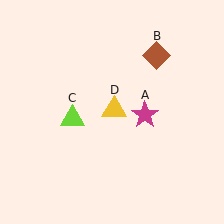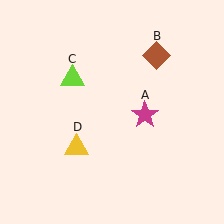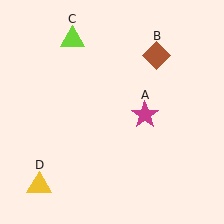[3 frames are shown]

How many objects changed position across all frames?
2 objects changed position: lime triangle (object C), yellow triangle (object D).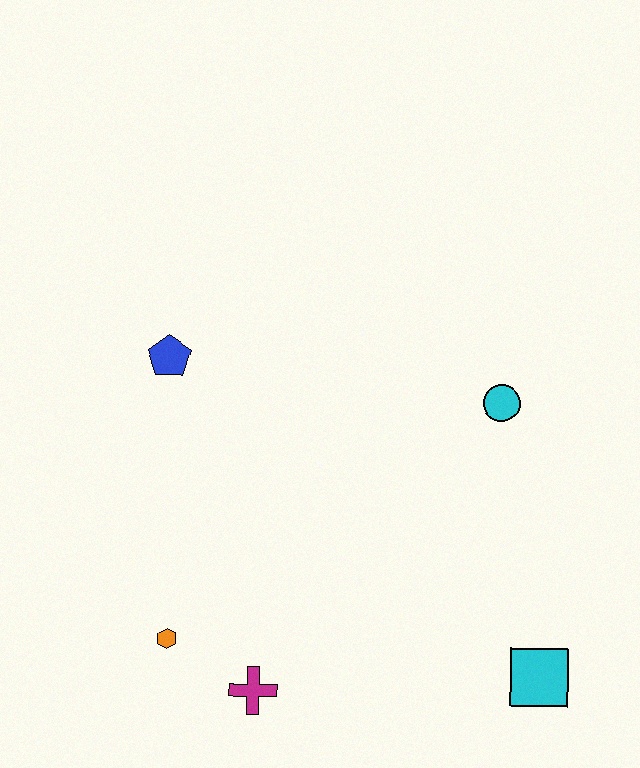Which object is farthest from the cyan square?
The blue pentagon is farthest from the cyan square.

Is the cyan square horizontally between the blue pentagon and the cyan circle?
No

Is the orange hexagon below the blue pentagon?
Yes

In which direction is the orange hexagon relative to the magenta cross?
The orange hexagon is to the left of the magenta cross.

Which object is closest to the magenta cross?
The orange hexagon is closest to the magenta cross.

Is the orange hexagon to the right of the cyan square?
No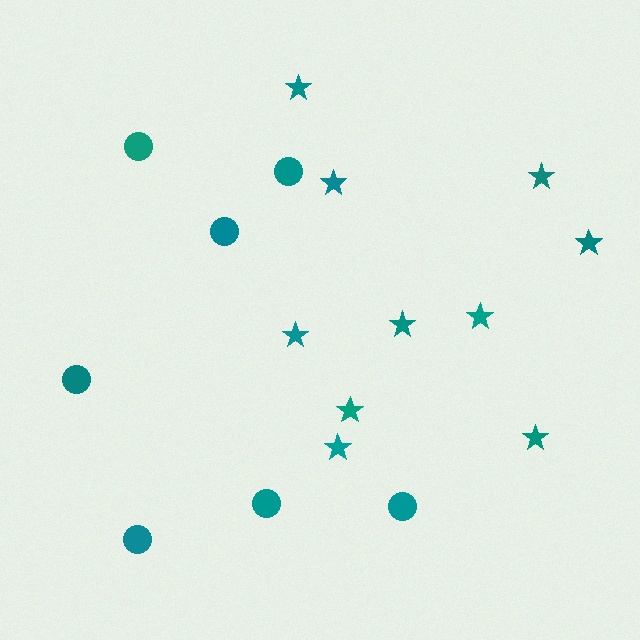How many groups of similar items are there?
There are 2 groups: one group of circles (7) and one group of stars (10).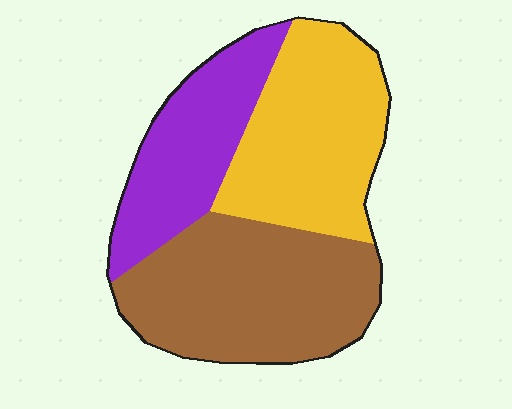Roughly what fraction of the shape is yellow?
Yellow takes up between a quarter and a half of the shape.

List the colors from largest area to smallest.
From largest to smallest: brown, yellow, purple.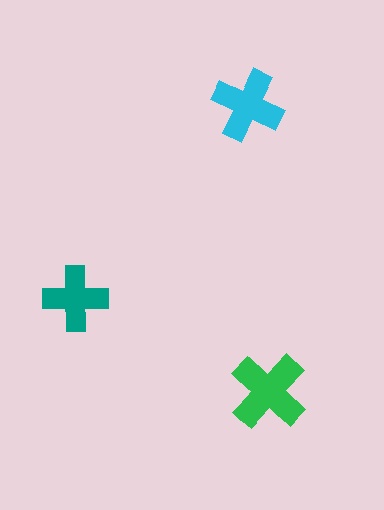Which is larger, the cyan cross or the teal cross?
The cyan one.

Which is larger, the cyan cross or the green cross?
The green one.